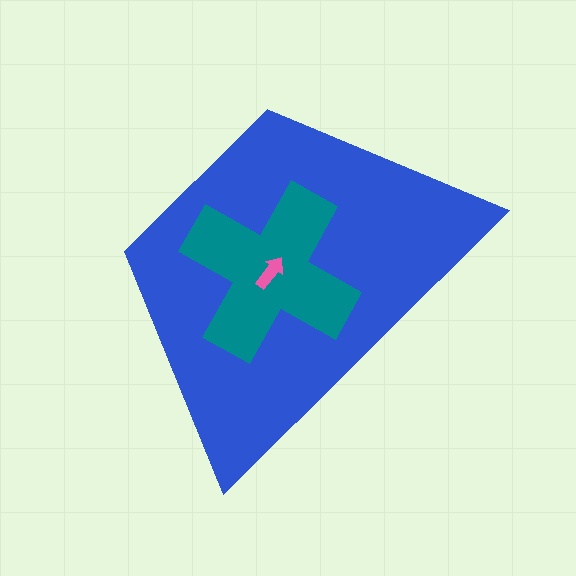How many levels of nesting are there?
3.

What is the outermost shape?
The blue trapezoid.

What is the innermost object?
The pink arrow.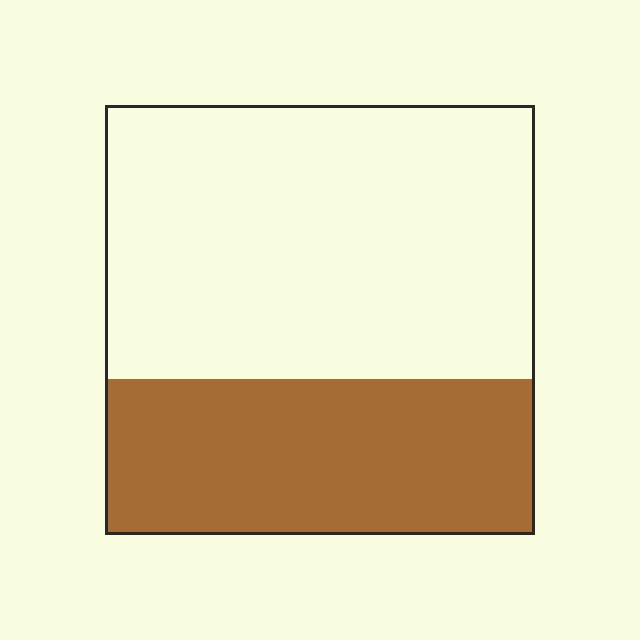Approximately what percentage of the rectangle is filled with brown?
Approximately 35%.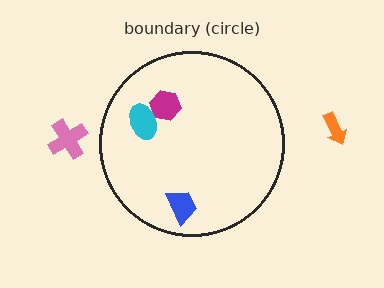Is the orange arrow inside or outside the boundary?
Outside.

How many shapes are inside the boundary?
3 inside, 2 outside.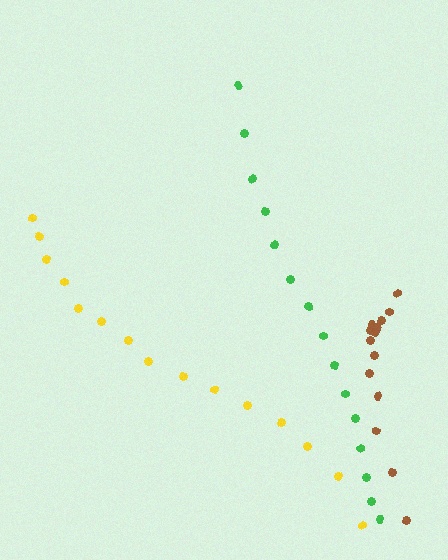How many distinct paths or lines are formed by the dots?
There are 3 distinct paths.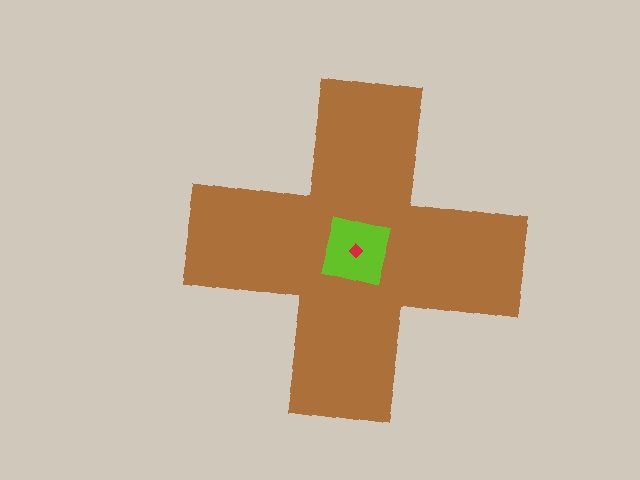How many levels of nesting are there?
3.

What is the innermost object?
The red diamond.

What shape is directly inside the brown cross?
The lime square.